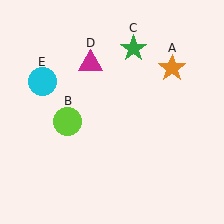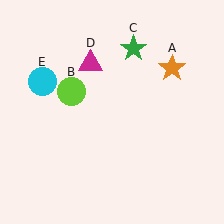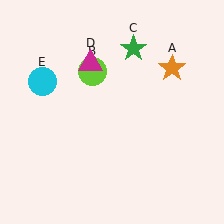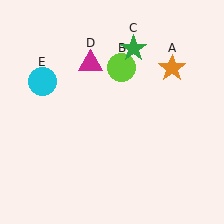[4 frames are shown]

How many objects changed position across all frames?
1 object changed position: lime circle (object B).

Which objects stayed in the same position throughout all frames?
Orange star (object A) and green star (object C) and magenta triangle (object D) and cyan circle (object E) remained stationary.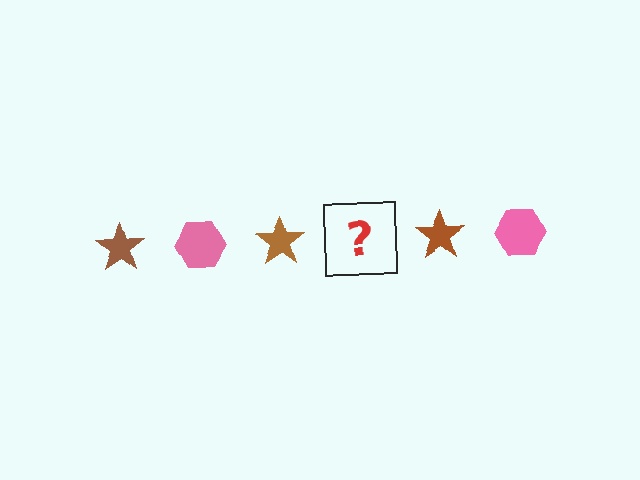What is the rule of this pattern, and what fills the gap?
The rule is that the pattern alternates between brown star and pink hexagon. The gap should be filled with a pink hexagon.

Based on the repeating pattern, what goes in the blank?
The blank should be a pink hexagon.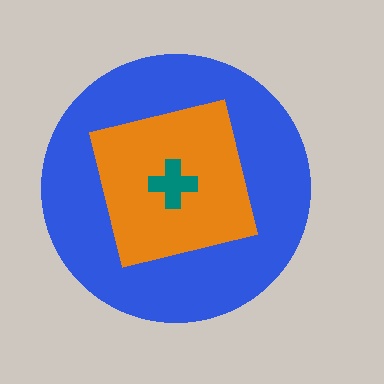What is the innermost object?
The teal cross.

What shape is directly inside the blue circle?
The orange square.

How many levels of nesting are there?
3.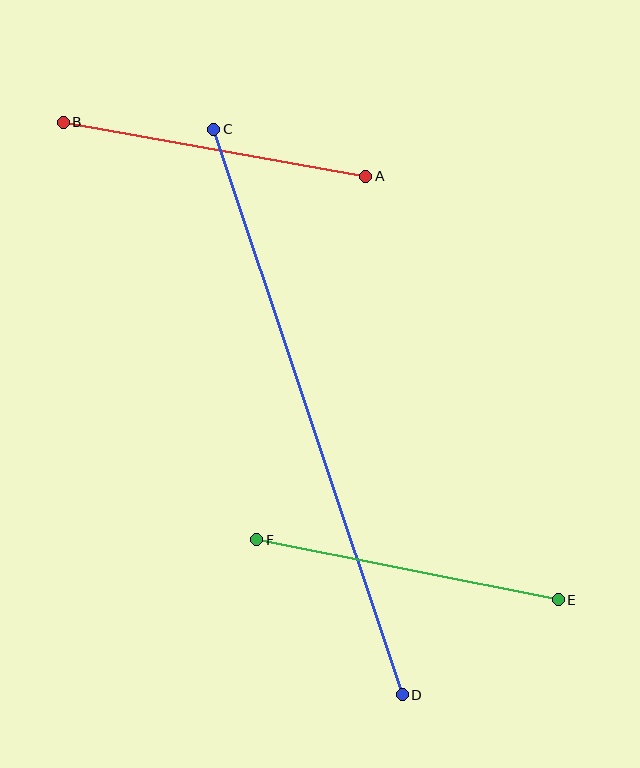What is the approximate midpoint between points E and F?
The midpoint is at approximately (407, 570) pixels.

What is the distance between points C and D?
The distance is approximately 596 pixels.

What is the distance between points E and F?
The distance is approximately 307 pixels.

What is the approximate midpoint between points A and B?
The midpoint is at approximately (215, 149) pixels.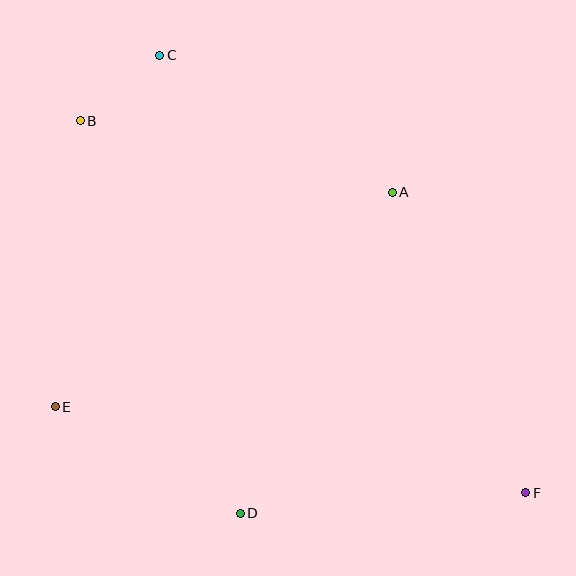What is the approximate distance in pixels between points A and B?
The distance between A and B is approximately 320 pixels.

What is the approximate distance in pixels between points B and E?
The distance between B and E is approximately 287 pixels.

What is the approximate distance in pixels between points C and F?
The distance between C and F is approximately 571 pixels.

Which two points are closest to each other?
Points B and C are closest to each other.